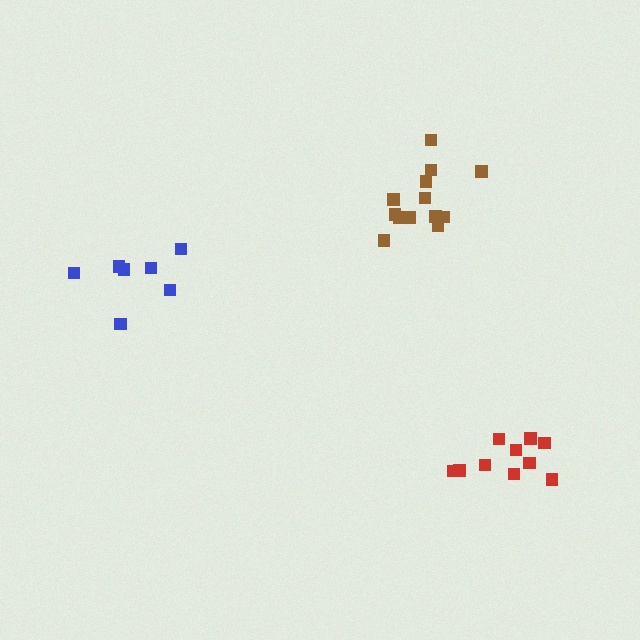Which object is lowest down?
The red cluster is bottommost.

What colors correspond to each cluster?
The clusters are colored: brown, blue, red.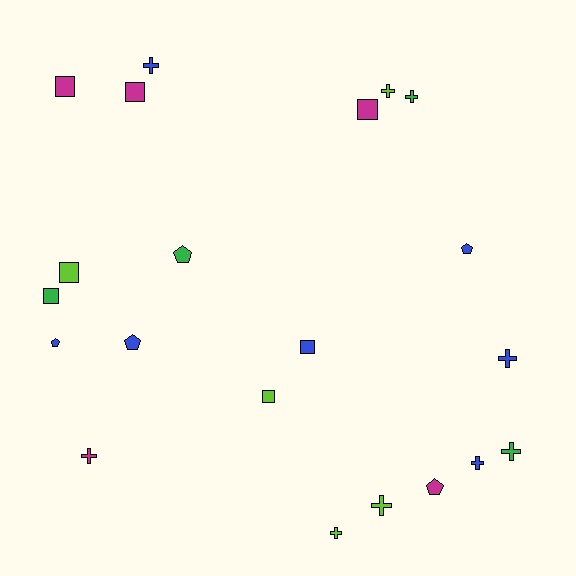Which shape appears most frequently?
Cross, with 9 objects.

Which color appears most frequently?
Blue, with 7 objects.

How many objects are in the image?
There are 21 objects.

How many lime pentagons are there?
There are no lime pentagons.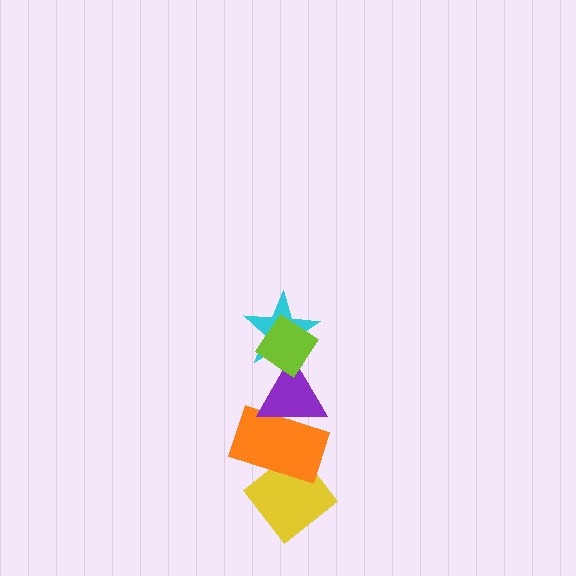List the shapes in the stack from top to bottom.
From top to bottom: the lime diamond, the cyan star, the purple triangle, the orange rectangle, the yellow diamond.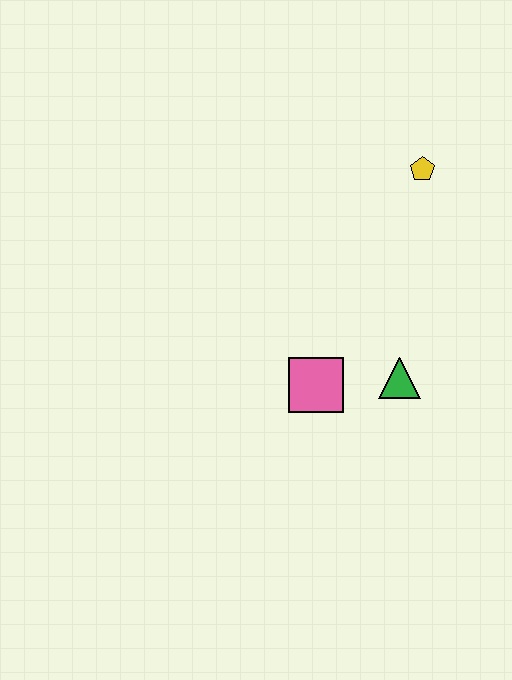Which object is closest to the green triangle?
The pink square is closest to the green triangle.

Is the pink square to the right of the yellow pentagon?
No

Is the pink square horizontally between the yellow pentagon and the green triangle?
No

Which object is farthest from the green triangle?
The yellow pentagon is farthest from the green triangle.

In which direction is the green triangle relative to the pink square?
The green triangle is to the right of the pink square.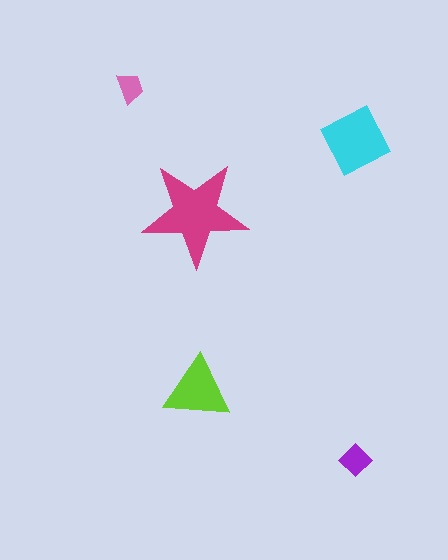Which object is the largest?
The magenta star.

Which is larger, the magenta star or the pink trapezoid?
The magenta star.